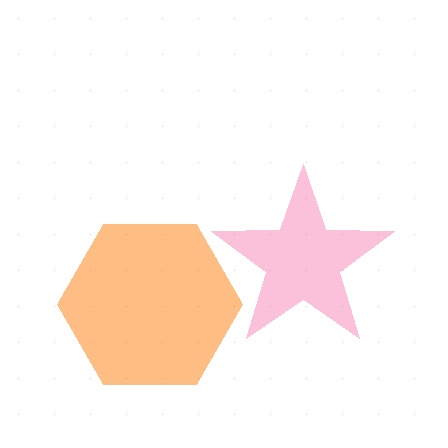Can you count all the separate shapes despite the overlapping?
Yes, there are 2 separate shapes.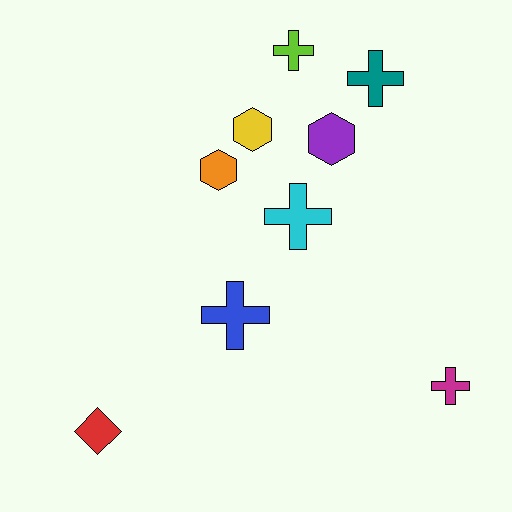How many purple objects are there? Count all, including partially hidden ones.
There is 1 purple object.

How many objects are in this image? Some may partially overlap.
There are 9 objects.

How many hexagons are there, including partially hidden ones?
There are 3 hexagons.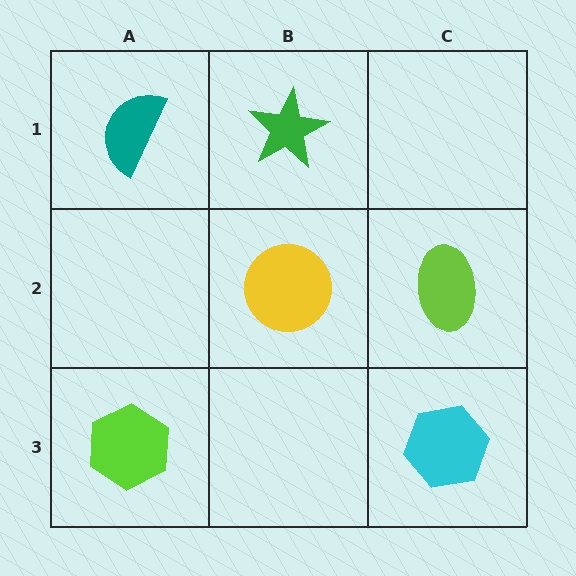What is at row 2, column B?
A yellow circle.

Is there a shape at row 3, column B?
No, that cell is empty.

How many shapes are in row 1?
2 shapes.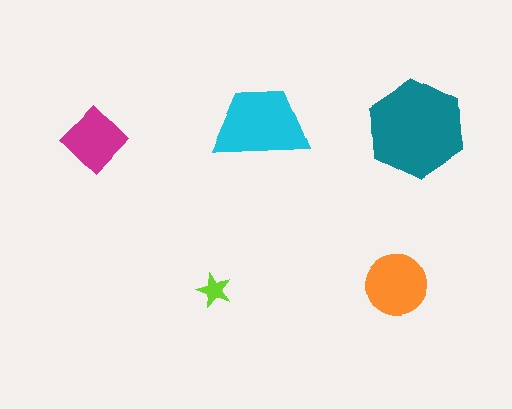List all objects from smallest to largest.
The lime star, the magenta diamond, the orange circle, the cyan trapezoid, the teal hexagon.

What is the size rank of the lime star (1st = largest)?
5th.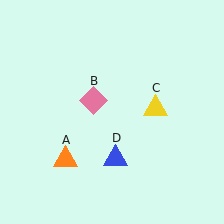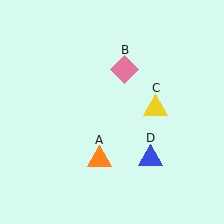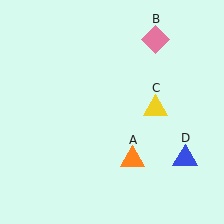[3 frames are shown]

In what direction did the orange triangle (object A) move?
The orange triangle (object A) moved right.